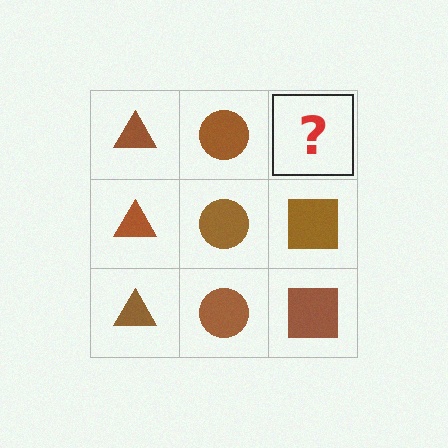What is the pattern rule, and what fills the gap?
The rule is that each column has a consistent shape. The gap should be filled with a brown square.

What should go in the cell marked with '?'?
The missing cell should contain a brown square.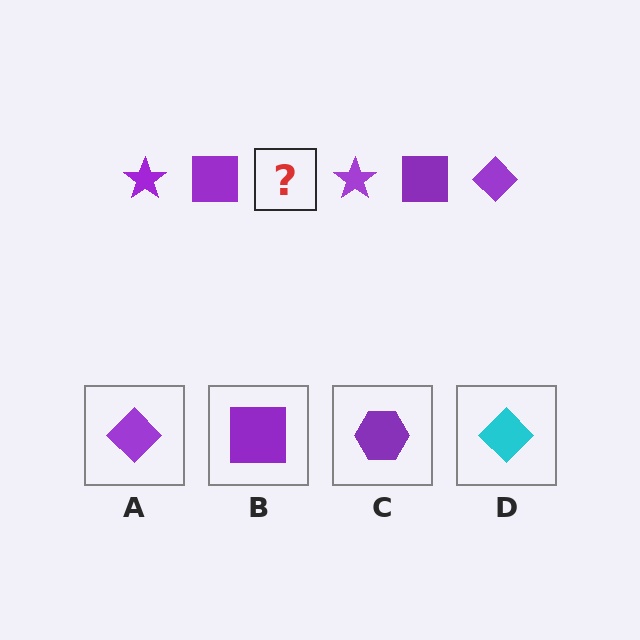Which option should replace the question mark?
Option A.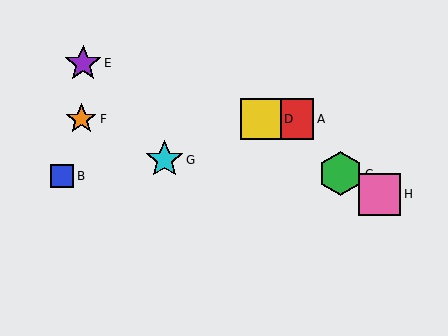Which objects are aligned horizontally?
Objects A, D, F are aligned horizontally.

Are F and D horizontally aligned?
Yes, both are at y≈119.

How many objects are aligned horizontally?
3 objects (A, D, F) are aligned horizontally.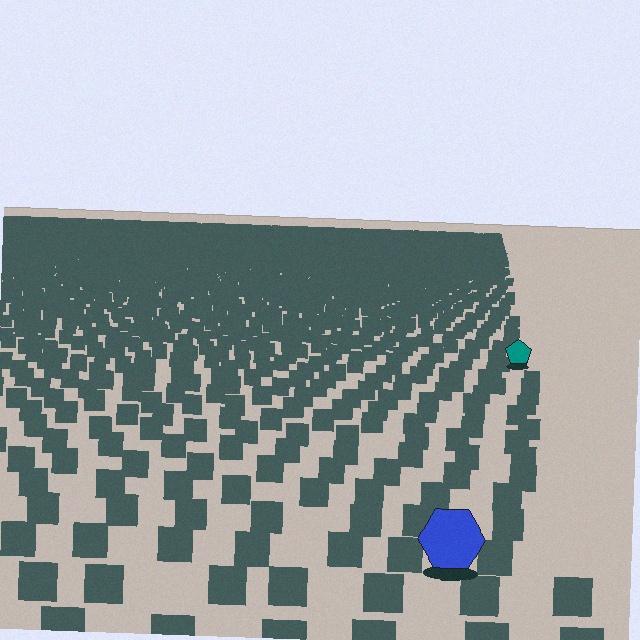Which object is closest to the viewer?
The blue hexagon is closest. The texture marks near it are larger and more spread out.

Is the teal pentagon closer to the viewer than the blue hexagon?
No. The blue hexagon is closer — you can tell from the texture gradient: the ground texture is coarser near it.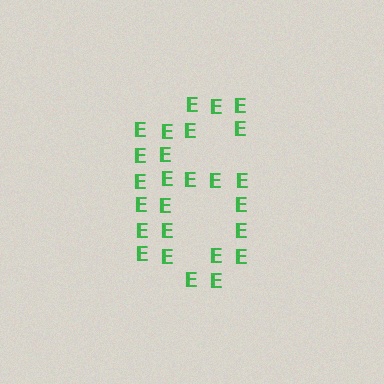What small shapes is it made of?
It is made of small letter E's.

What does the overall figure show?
The overall figure shows the digit 6.